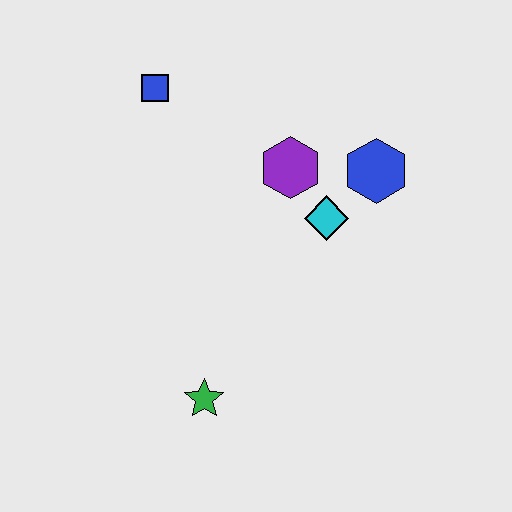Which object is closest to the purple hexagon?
The cyan diamond is closest to the purple hexagon.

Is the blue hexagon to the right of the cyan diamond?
Yes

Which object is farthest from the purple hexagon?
The green star is farthest from the purple hexagon.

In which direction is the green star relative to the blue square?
The green star is below the blue square.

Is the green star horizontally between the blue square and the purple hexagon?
Yes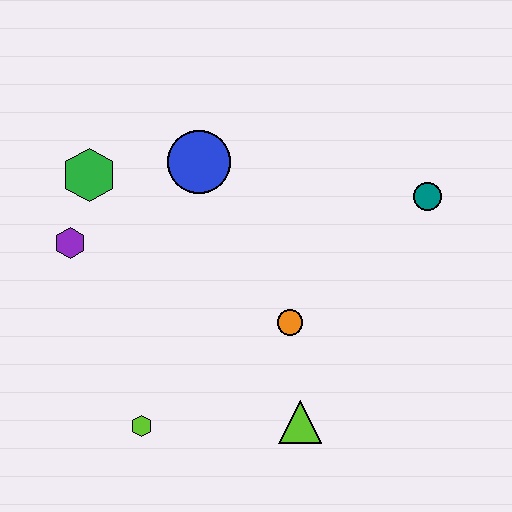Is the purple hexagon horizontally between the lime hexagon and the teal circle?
No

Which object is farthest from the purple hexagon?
The teal circle is farthest from the purple hexagon.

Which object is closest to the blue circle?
The green hexagon is closest to the blue circle.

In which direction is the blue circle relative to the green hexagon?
The blue circle is to the right of the green hexagon.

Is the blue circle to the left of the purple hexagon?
No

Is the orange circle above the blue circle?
No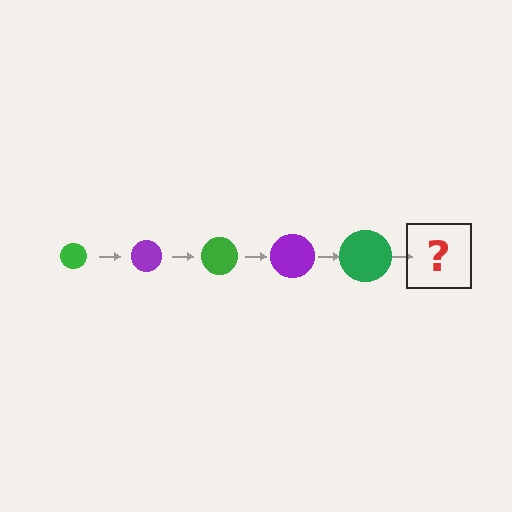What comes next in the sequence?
The next element should be a purple circle, larger than the previous one.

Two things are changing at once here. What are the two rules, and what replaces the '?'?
The two rules are that the circle grows larger each step and the color cycles through green and purple. The '?' should be a purple circle, larger than the previous one.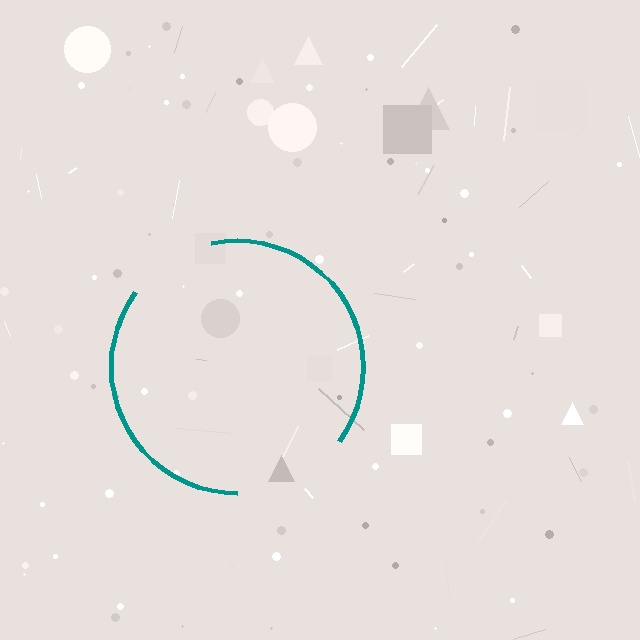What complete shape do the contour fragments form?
The contour fragments form a circle.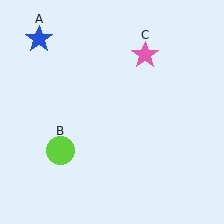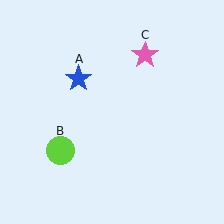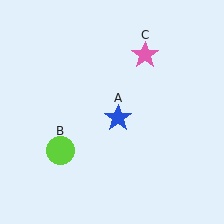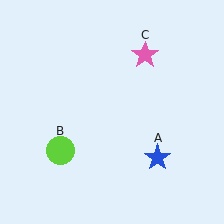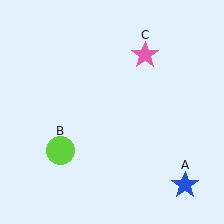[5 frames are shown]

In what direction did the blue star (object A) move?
The blue star (object A) moved down and to the right.